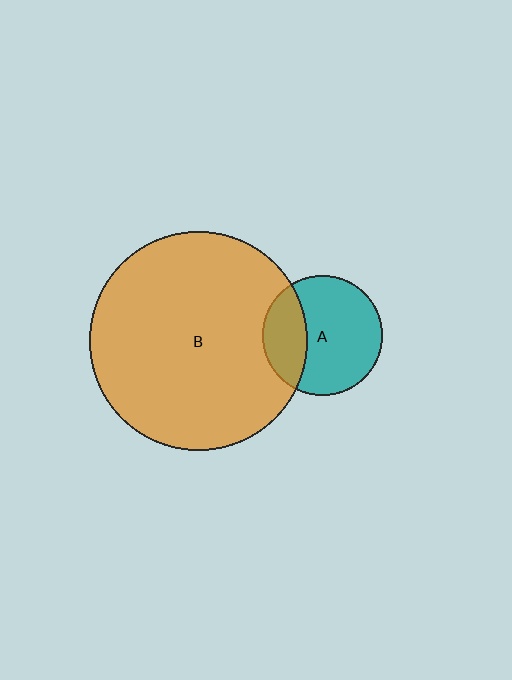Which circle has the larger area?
Circle B (orange).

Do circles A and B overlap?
Yes.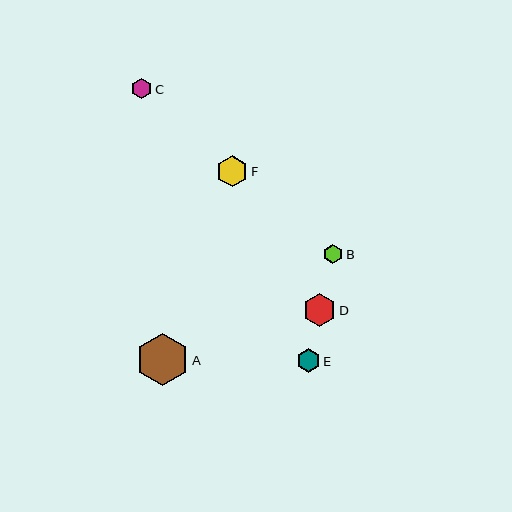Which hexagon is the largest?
Hexagon A is the largest with a size of approximately 52 pixels.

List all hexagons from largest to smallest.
From largest to smallest: A, D, F, E, C, B.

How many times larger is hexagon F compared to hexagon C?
Hexagon F is approximately 1.5 times the size of hexagon C.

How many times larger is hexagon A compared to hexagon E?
Hexagon A is approximately 2.2 times the size of hexagon E.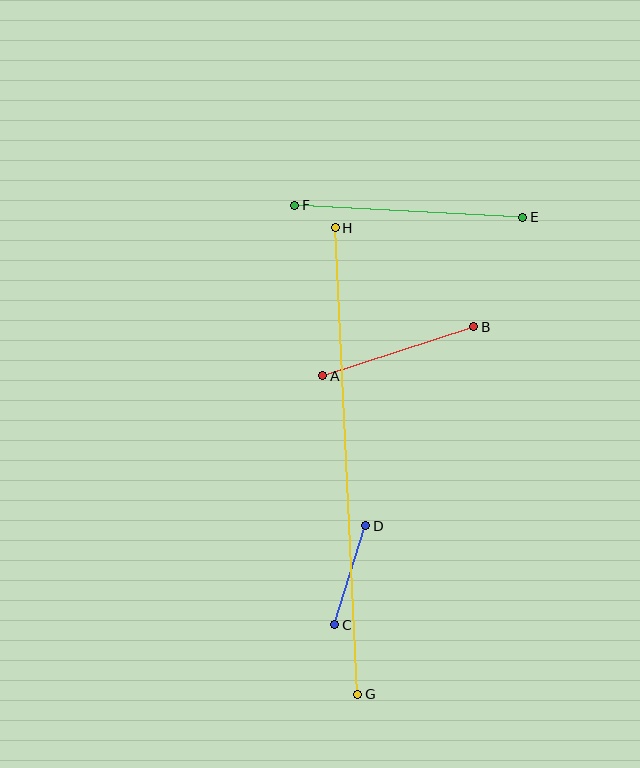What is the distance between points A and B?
The distance is approximately 159 pixels.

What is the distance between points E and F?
The distance is approximately 228 pixels.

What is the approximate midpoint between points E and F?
The midpoint is at approximately (409, 211) pixels.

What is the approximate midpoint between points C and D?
The midpoint is at approximately (350, 575) pixels.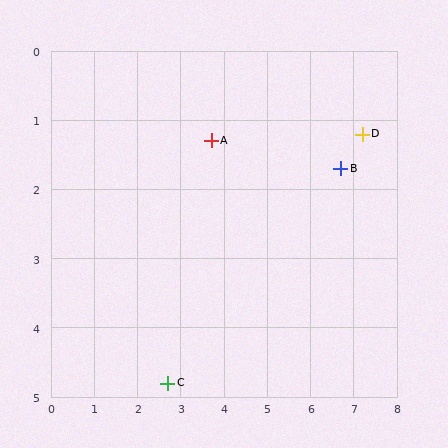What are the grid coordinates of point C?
Point C is at approximately (2.7, 4.8).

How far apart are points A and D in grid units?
Points A and D are about 3.5 grid units apart.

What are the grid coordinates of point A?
Point A is at approximately (3.7, 1.3).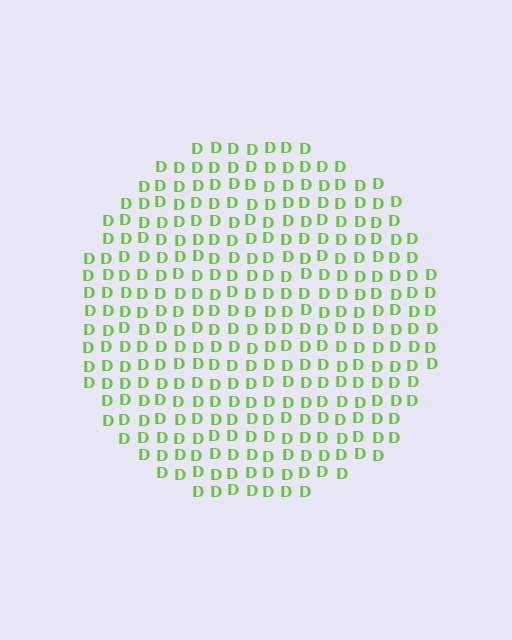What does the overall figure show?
The overall figure shows a circle.